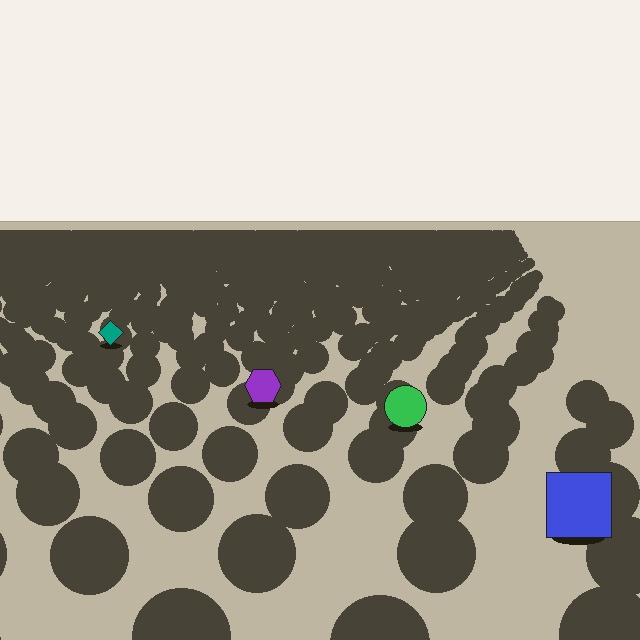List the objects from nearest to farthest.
From nearest to farthest: the blue square, the green circle, the purple hexagon, the teal diamond.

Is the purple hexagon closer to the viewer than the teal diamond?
Yes. The purple hexagon is closer — you can tell from the texture gradient: the ground texture is coarser near it.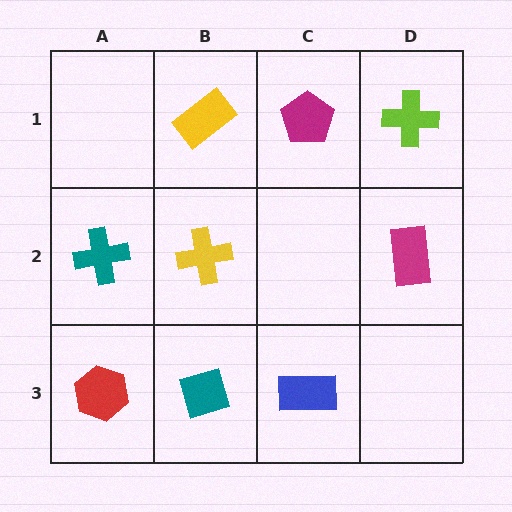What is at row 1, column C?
A magenta pentagon.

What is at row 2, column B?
A yellow cross.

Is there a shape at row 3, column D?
No, that cell is empty.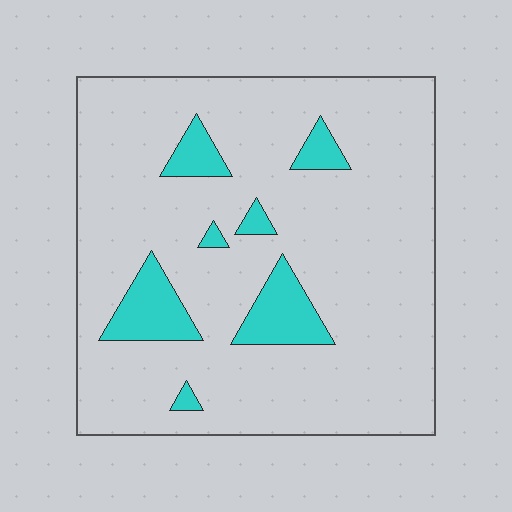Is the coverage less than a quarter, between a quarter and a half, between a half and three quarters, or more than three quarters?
Less than a quarter.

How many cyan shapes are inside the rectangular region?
7.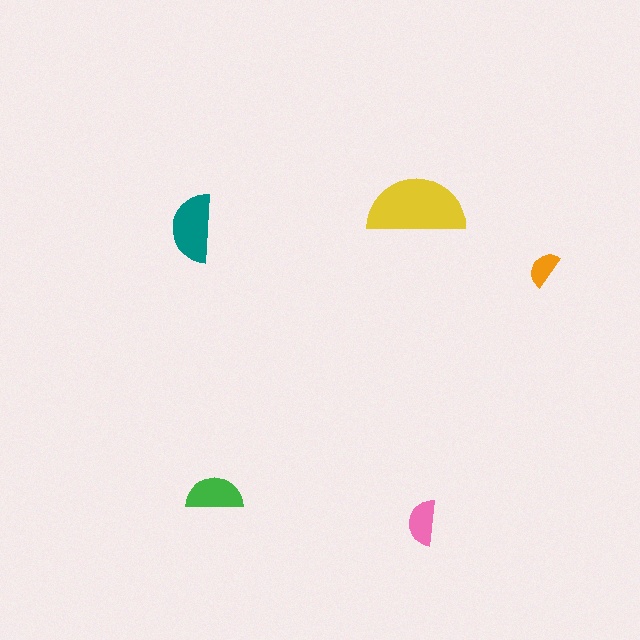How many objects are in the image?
There are 5 objects in the image.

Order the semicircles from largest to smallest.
the yellow one, the teal one, the green one, the pink one, the orange one.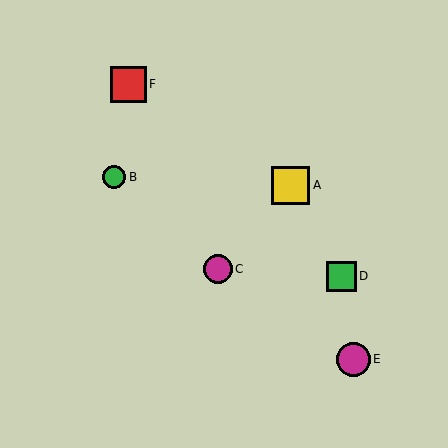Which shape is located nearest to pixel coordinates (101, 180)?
The green circle (labeled B) at (114, 177) is nearest to that location.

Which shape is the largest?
The yellow square (labeled A) is the largest.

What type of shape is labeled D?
Shape D is a green square.